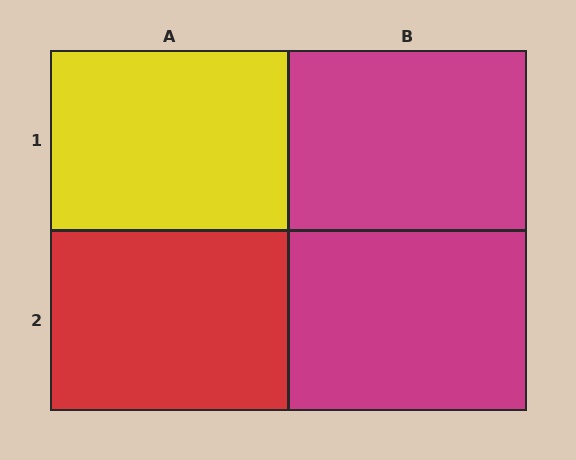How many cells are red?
1 cell is red.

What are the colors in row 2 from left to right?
Red, magenta.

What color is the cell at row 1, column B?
Magenta.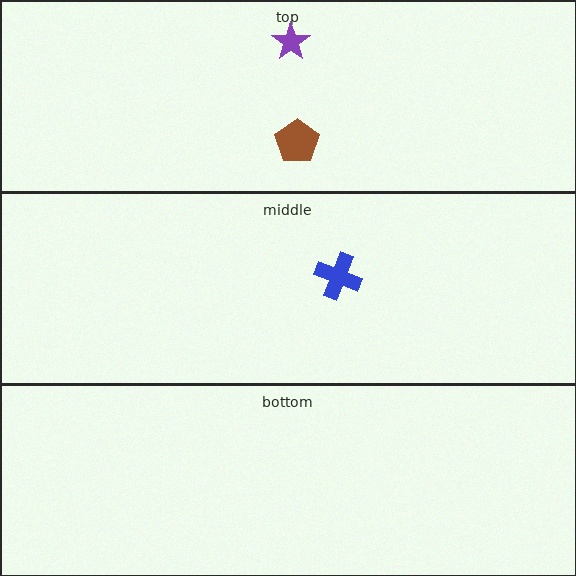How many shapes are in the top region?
2.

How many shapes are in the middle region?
1.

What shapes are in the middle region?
The blue cross.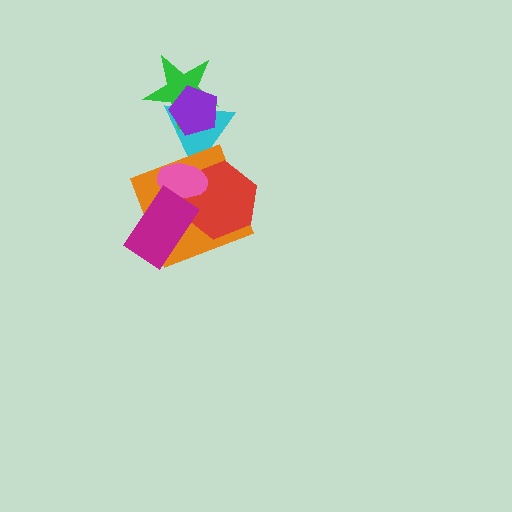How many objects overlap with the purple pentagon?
2 objects overlap with the purple pentagon.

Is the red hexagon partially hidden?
Yes, it is partially covered by another shape.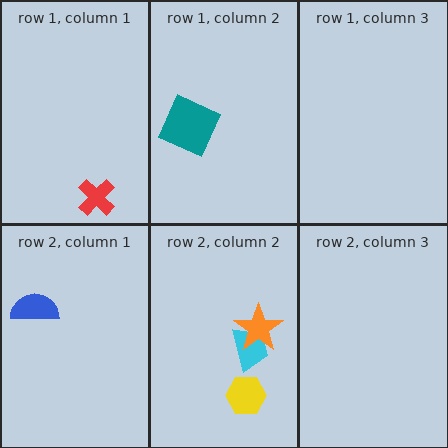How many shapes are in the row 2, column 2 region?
3.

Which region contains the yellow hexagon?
The row 2, column 2 region.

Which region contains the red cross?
The row 1, column 1 region.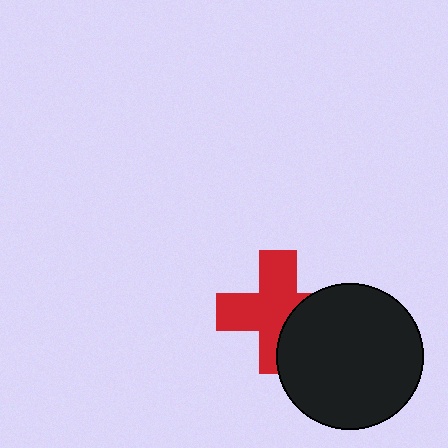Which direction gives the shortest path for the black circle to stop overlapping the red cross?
Moving right gives the shortest separation.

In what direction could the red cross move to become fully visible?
The red cross could move left. That would shift it out from behind the black circle entirely.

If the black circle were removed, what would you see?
You would see the complete red cross.